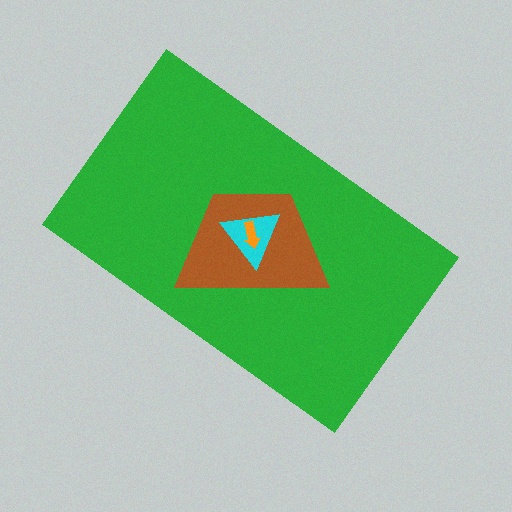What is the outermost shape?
The green rectangle.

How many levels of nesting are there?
4.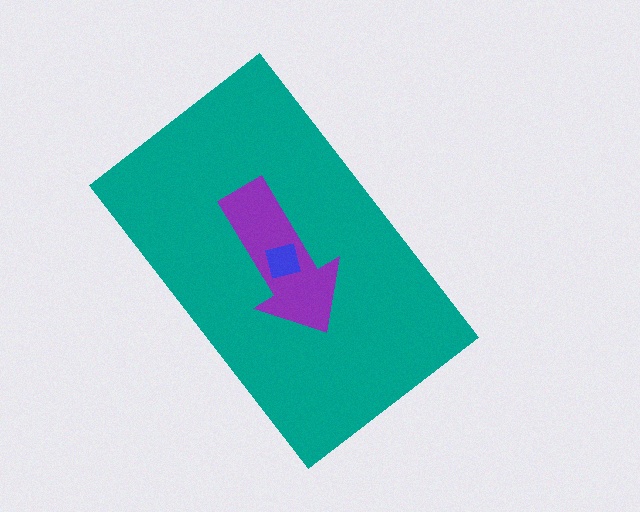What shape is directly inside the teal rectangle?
The purple arrow.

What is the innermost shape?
The blue square.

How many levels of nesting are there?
3.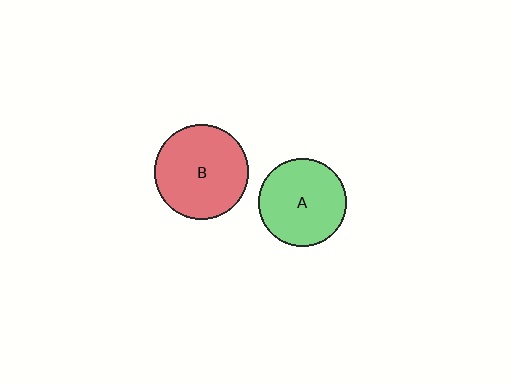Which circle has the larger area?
Circle B (red).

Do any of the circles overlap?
No, none of the circles overlap.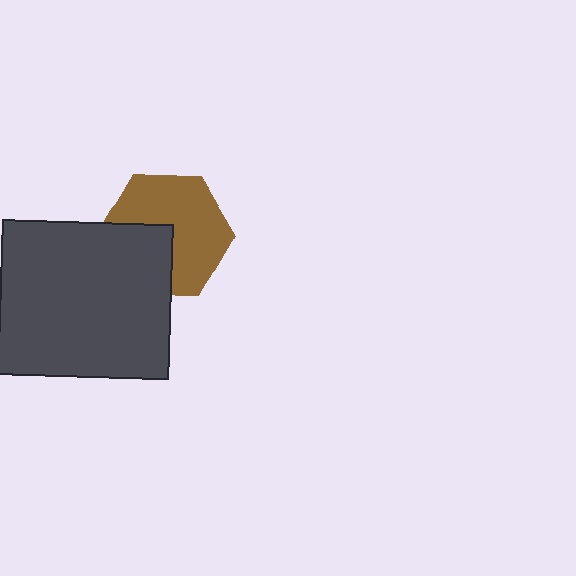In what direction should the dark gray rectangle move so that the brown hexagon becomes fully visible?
The dark gray rectangle should move toward the lower-left. That is the shortest direction to clear the overlap and leave the brown hexagon fully visible.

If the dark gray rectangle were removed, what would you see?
You would see the complete brown hexagon.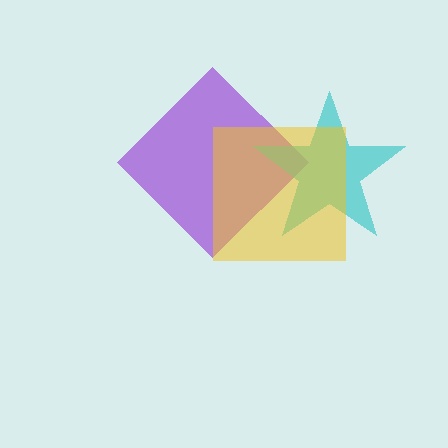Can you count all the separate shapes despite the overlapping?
Yes, there are 3 separate shapes.